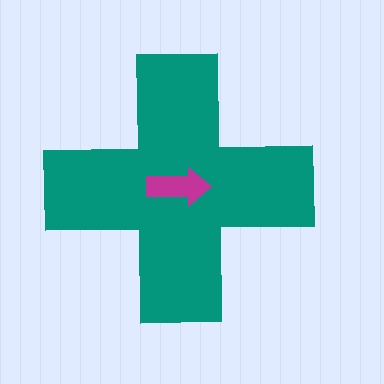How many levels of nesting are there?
2.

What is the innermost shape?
The magenta arrow.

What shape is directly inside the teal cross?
The magenta arrow.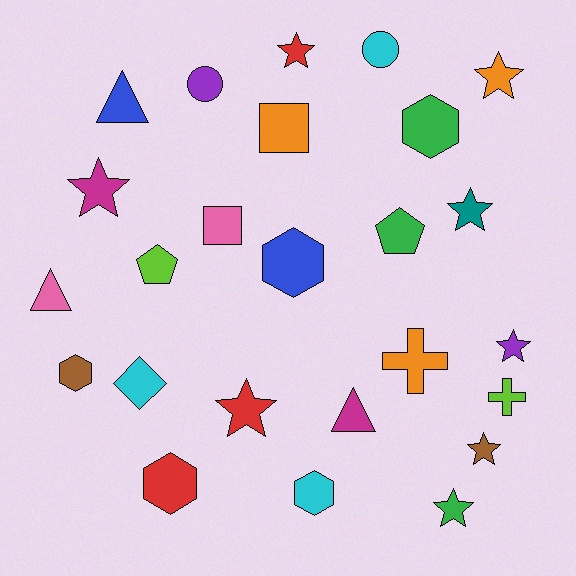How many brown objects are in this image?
There are 2 brown objects.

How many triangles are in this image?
There are 3 triangles.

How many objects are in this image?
There are 25 objects.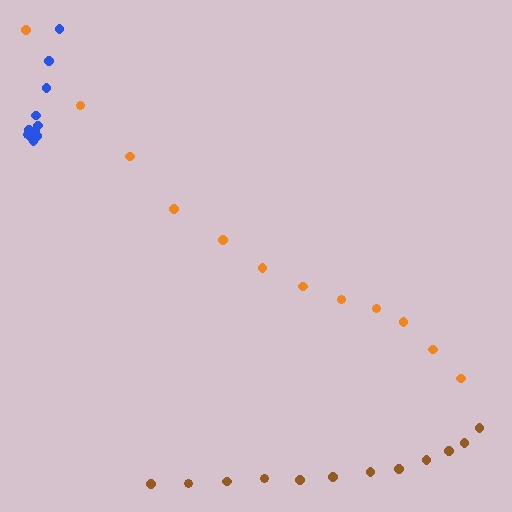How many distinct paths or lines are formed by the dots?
There are 3 distinct paths.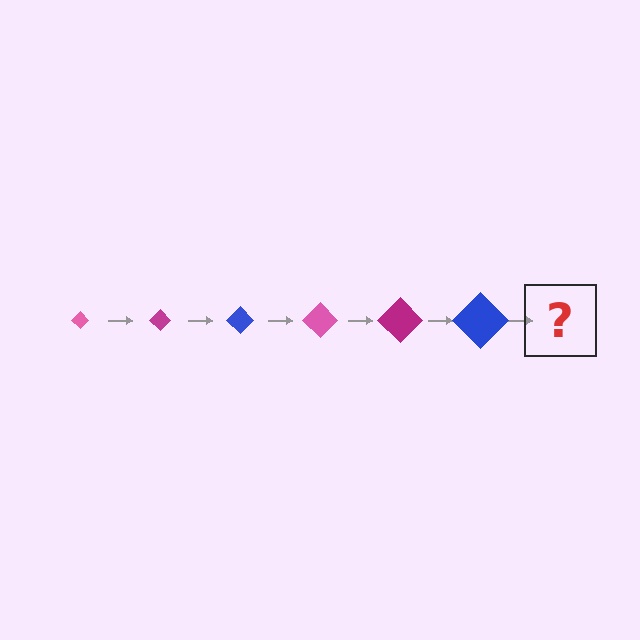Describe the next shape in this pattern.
It should be a pink diamond, larger than the previous one.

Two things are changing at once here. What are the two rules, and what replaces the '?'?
The two rules are that the diamond grows larger each step and the color cycles through pink, magenta, and blue. The '?' should be a pink diamond, larger than the previous one.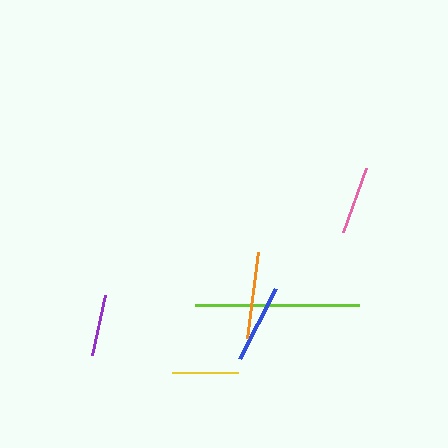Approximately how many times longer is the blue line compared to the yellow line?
The blue line is approximately 1.2 times the length of the yellow line.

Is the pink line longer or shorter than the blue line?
The blue line is longer than the pink line.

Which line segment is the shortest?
The purple line is the shortest at approximately 61 pixels.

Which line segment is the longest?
The lime line is the longest at approximately 163 pixels.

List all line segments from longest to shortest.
From longest to shortest: lime, orange, blue, pink, yellow, purple.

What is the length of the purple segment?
The purple segment is approximately 61 pixels long.